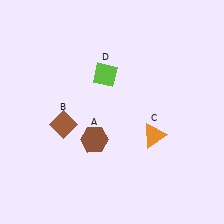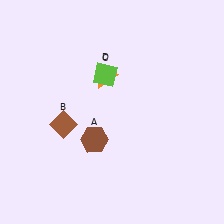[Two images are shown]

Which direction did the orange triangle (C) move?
The orange triangle (C) moved up.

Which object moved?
The orange triangle (C) moved up.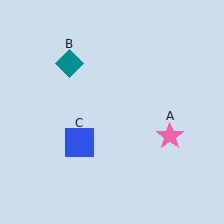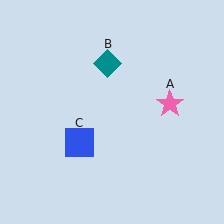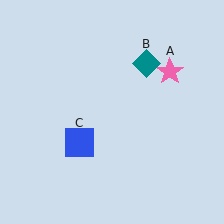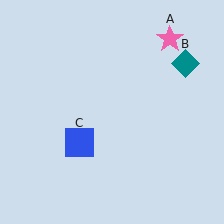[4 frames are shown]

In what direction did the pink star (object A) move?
The pink star (object A) moved up.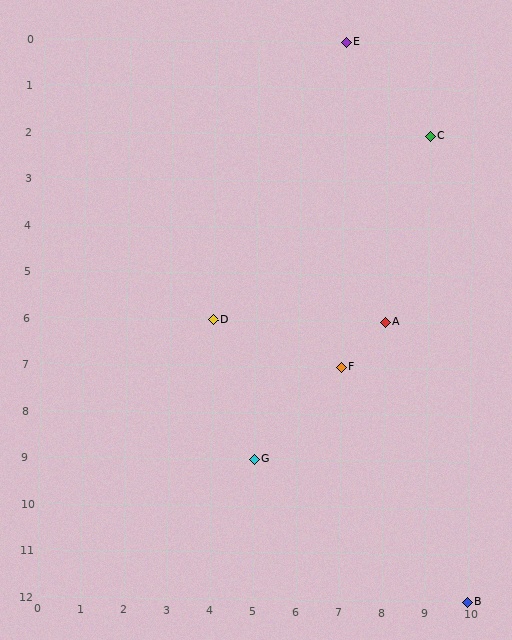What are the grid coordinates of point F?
Point F is at grid coordinates (7, 7).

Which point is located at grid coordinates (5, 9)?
Point G is at (5, 9).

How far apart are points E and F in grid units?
Points E and F are 7 rows apart.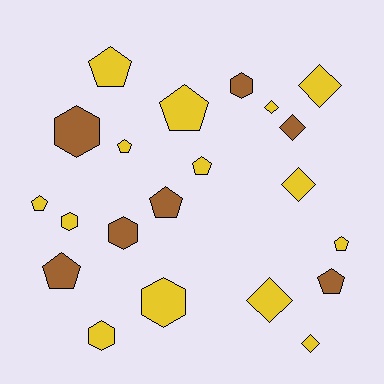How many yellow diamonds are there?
There are 5 yellow diamonds.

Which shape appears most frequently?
Pentagon, with 9 objects.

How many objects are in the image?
There are 21 objects.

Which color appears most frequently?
Yellow, with 14 objects.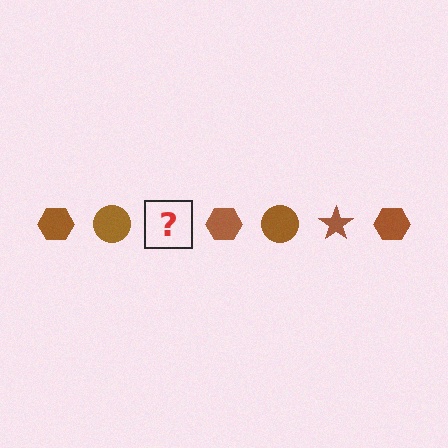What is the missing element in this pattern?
The missing element is a brown star.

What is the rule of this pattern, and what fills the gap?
The rule is that the pattern cycles through hexagon, circle, star shapes in brown. The gap should be filled with a brown star.